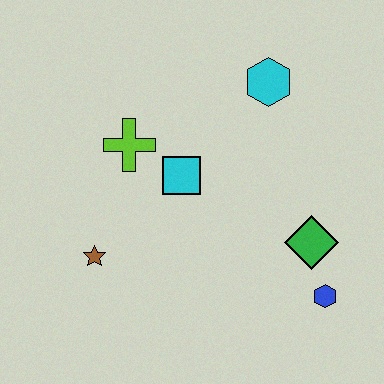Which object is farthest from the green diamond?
The brown star is farthest from the green diamond.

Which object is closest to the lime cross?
The cyan square is closest to the lime cross.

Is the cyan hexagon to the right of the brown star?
Yes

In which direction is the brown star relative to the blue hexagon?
The brown star is to the left of the blue hexagon.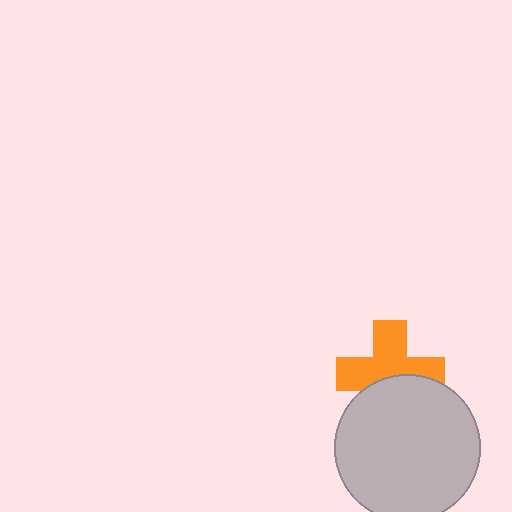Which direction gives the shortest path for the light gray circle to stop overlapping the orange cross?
Moving down gives the shortest separation.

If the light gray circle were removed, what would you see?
You would see the complete orange cross.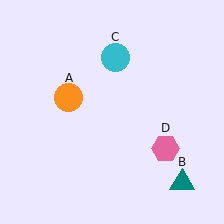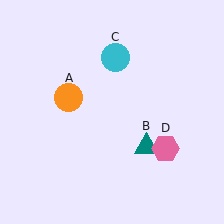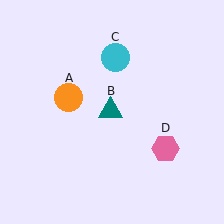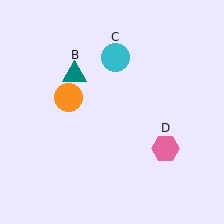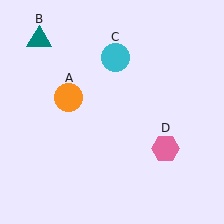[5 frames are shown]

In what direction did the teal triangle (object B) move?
The teal triangle (object B) moved up and to the left.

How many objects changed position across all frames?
1 object changed position: teal triangle (object B).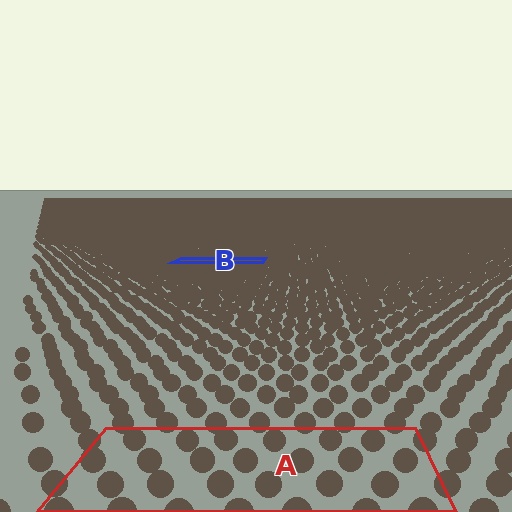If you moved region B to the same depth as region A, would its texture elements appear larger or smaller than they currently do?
They would appear larger. At a closer depth, the same texture elements are projected at a bigger on-screen size.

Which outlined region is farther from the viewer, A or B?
Region B is farther from the viewer — the texture elements inside it appear smaller and more densely packed.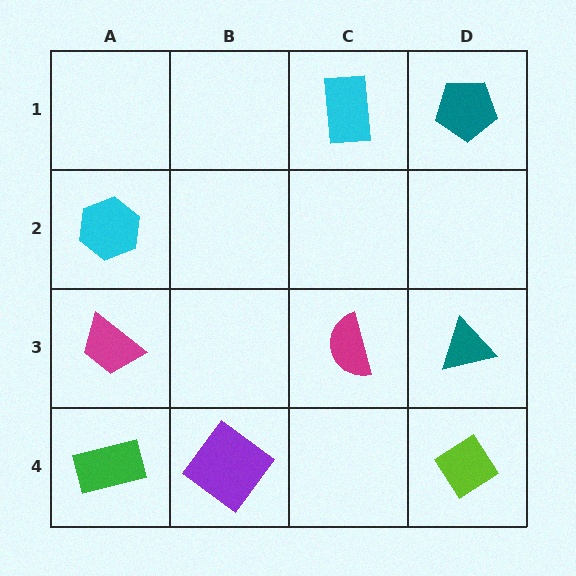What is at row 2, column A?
A cyan hexagon.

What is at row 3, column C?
A magenta semicircle.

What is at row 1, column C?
A cyan rectangle.